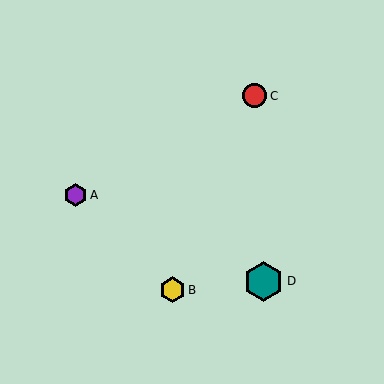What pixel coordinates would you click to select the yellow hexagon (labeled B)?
Click at (172, 290) to select the yellow hexagon B.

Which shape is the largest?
The teal hexagon (labeled D) is the largest.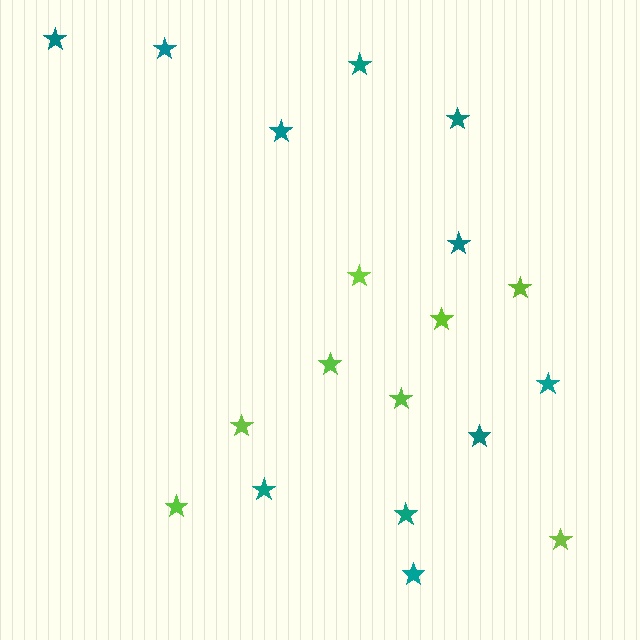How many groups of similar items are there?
There are 2 groups: one group of lime stars (8) and one group of teal stars (11).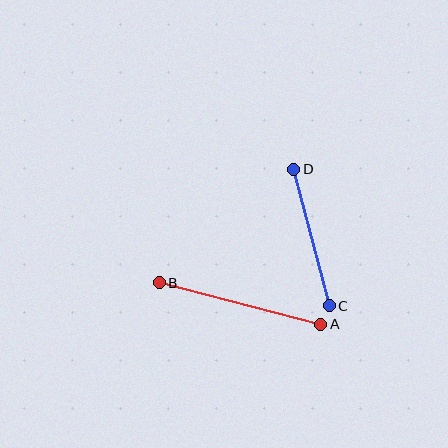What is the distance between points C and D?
The distance is approximately 141 pixels.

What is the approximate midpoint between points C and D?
The midpoint is at approximately (311, 237) pixels.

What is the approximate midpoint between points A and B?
The midpoint is at approximately (240, 304) pixels.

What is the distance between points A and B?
The distance is approximately 166 pixels.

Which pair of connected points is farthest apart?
Points A and B are farthest apart.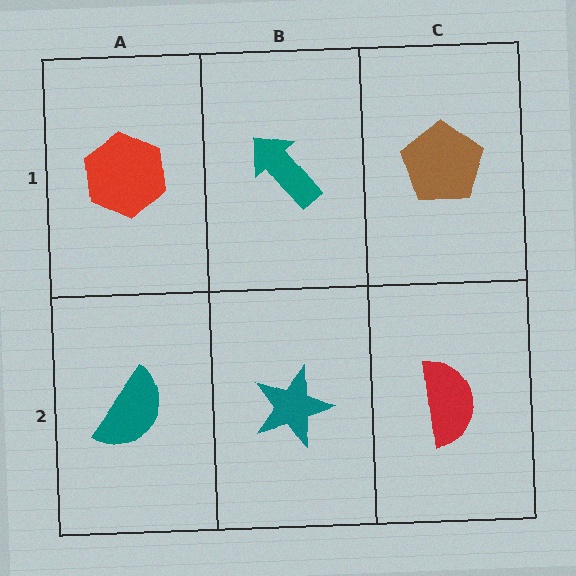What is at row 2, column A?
A teal semicircle.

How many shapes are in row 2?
3 shapes.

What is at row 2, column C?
A red semicircle.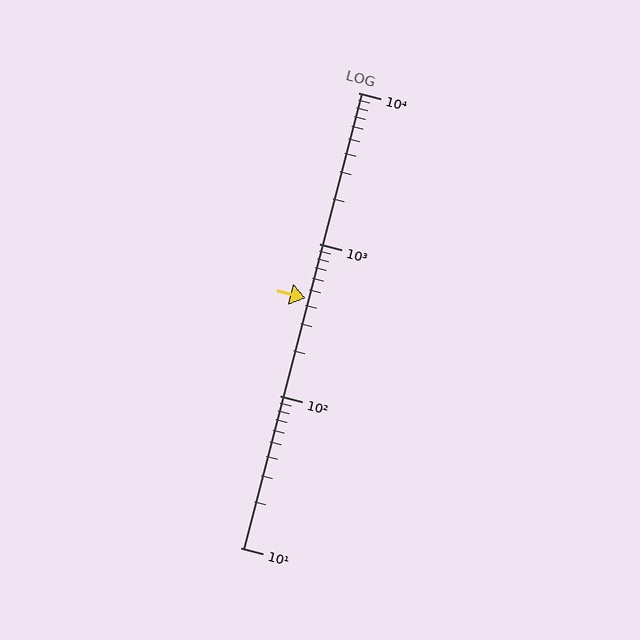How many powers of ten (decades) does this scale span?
The scale spans 3 decades, from 10 to 10000.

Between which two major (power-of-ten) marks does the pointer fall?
The pointer is between 100 and 1000.